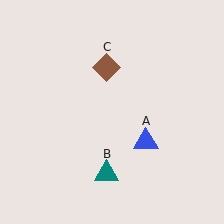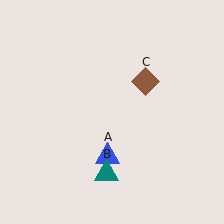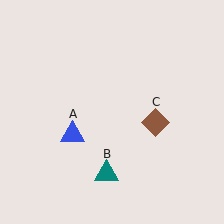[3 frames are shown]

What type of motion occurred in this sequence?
The blue triangle (object A), brown diamond (object C) rotated clockwise around the center of the scene.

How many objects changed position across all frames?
2 objects changed position: blue triangle (object A), brown diamond (object C).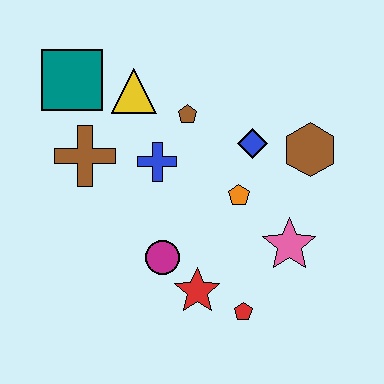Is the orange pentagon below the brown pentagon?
Yes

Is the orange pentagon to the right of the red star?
Yes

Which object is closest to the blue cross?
The brown pentagon is closest to the blue cross.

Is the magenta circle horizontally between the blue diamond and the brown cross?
Yes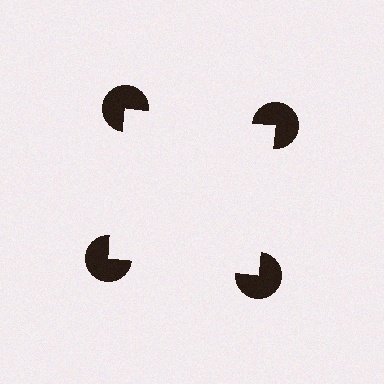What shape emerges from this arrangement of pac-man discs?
An illusory square — its edges are inferred from the aligned wedge cuts in the pac-man discs, not physically drawn.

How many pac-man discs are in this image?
There are 4 — one at each vertex of the illusory square.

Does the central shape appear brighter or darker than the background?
It typically appears slightly brighter than the background, even though no actual brightness change is drawn.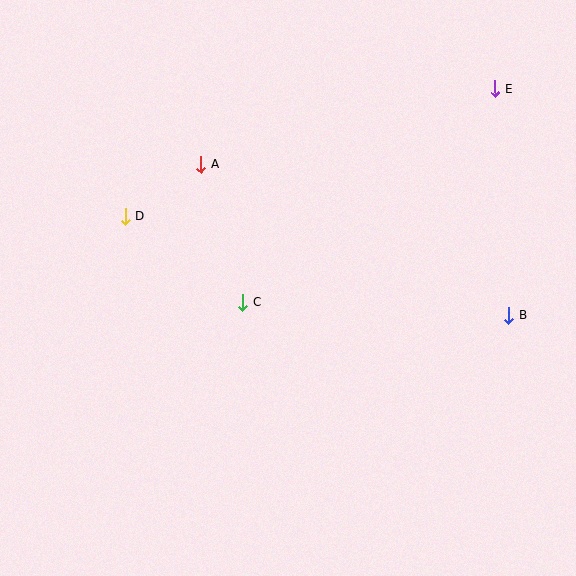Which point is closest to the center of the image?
Point C at (243, 302) is closest to the center.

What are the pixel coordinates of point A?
Point A is at (201, 165).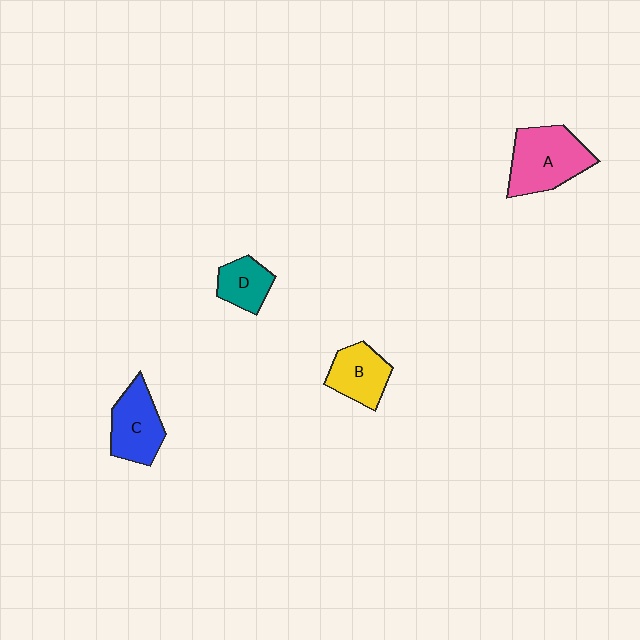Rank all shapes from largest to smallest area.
From largest to smallest: A (pink), C (blue), B (yellow), D (teal).